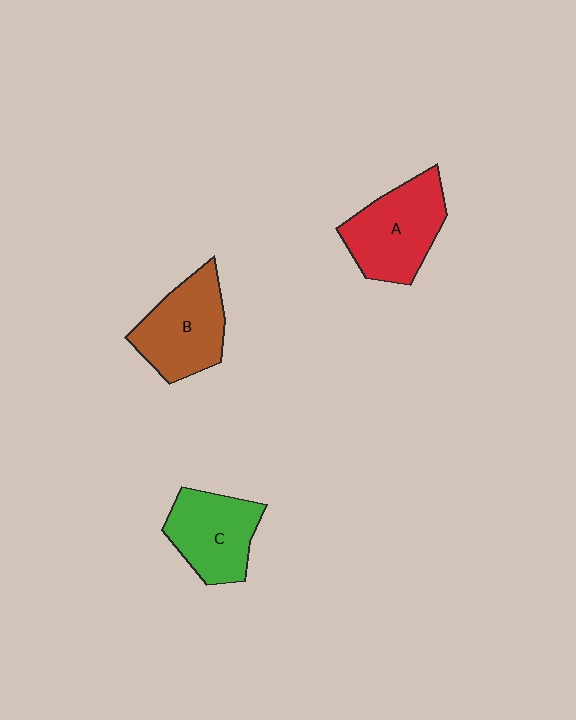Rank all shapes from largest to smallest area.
From largest to smallest: A (red), B (brown), C (green).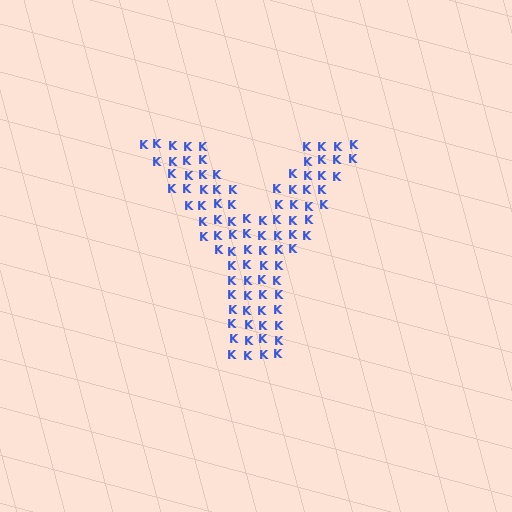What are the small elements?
The small elements are letter K's.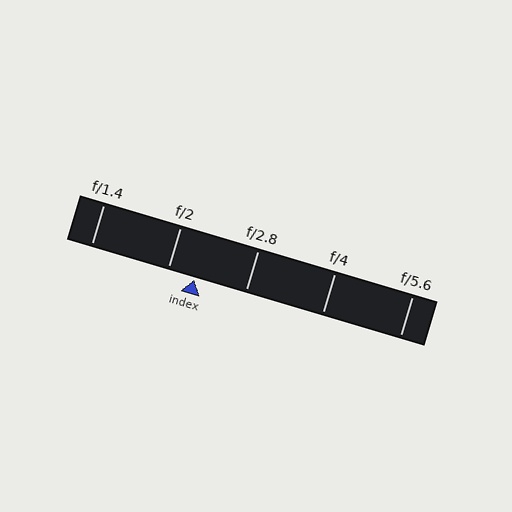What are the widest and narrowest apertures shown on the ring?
The widest aperture shown is f/1.4 and the narrowest is f/5.6.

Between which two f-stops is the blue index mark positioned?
The index mark is between f/2 and f/2.8.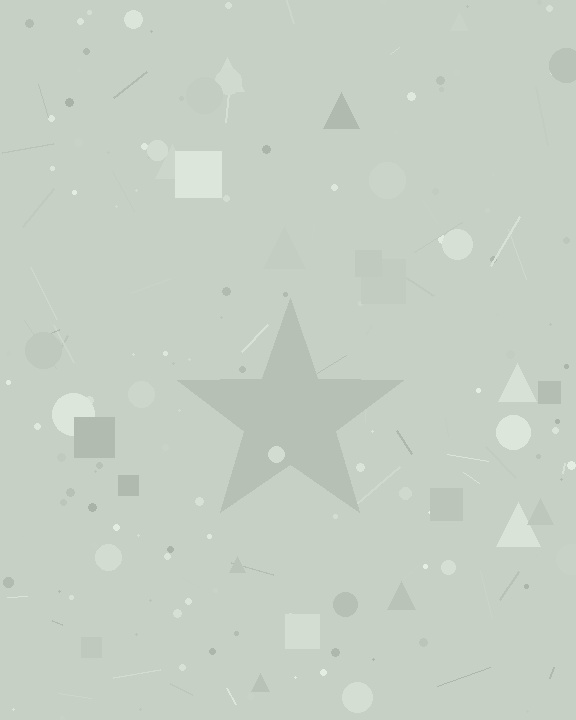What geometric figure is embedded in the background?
A star is embedded in the background.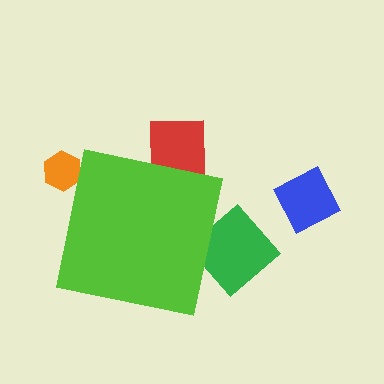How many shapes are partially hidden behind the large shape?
3 shapes are partially hidden.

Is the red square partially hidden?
Yes, the red square is partially hidden behind the lime square.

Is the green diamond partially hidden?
Yes, the green diamond is partially hidden behind the lime square.